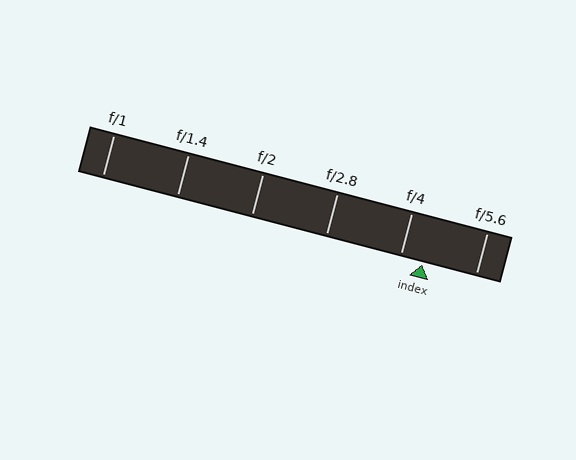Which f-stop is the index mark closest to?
The index mark is closest to f/4.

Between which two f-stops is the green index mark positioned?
The index mark is between f/4 and f/5.6.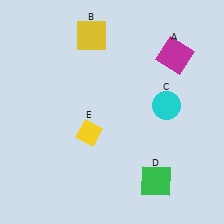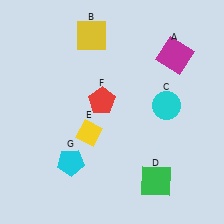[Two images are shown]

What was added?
A red pentagon (F), a cyan pentagon (G) were added in Image 2.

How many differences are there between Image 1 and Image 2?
There are 2 differences between the two images.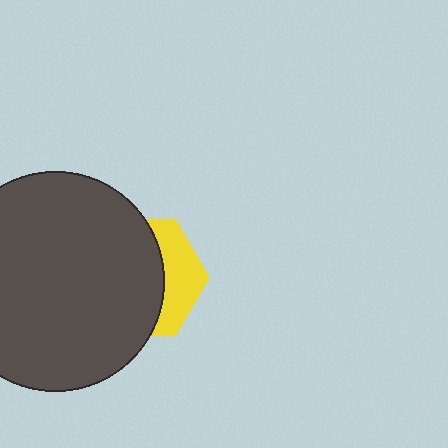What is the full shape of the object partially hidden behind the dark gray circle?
The partially hidden object is a yellow hexagon.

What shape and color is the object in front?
The object in front is a dark gray circle.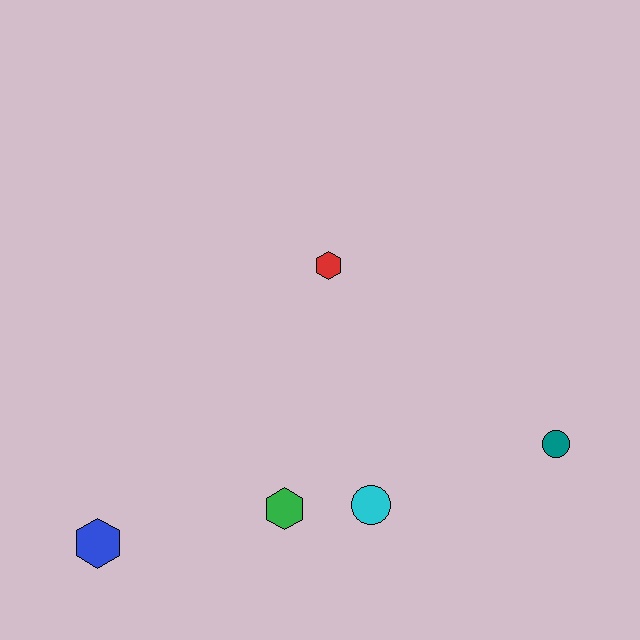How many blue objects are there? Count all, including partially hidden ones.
There is 1 blue object.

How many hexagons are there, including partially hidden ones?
There are 3 hexagons.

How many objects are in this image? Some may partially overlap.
There are 5 objects.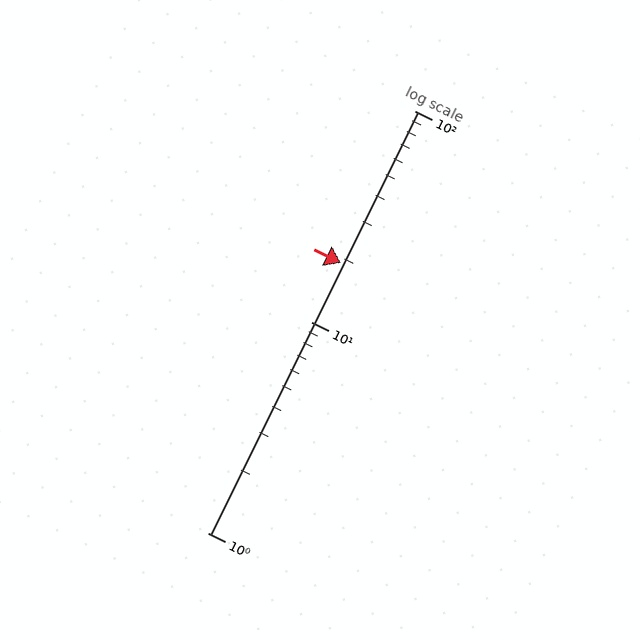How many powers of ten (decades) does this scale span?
The scale spans 2 decades, from 1 to 100.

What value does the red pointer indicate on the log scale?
The pointer indicates approximately 19.